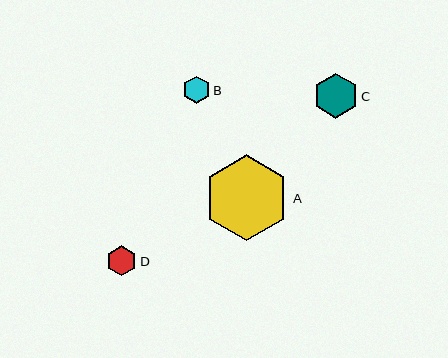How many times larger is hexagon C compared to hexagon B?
Hexagon C is approximately 1.6 times the size of hexagon B.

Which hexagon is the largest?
Hexagon A is the largest with a size of approximately 86 pixels.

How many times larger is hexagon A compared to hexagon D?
Hexagon A is approximately 2.9 times the size of hexagon D.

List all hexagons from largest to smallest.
From largest to smallest: A, C, D, B.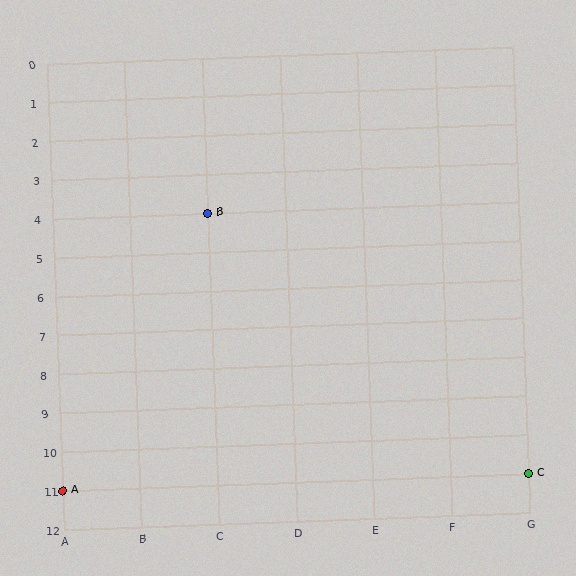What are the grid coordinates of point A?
Point A is at grid coordinates (A, 11).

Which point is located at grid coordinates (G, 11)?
Point C is at (G, 11).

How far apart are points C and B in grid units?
Points C and B are 4 columns and 7 rows apart (about 8.1 grid units diagonally).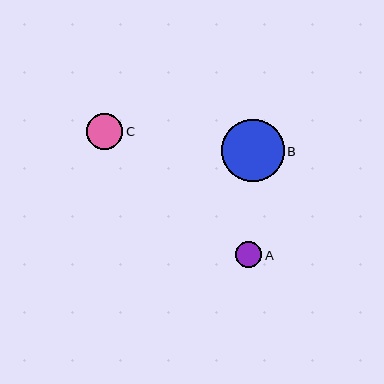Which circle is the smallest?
Circle A is the smallest with a size of approximately 26 pixels.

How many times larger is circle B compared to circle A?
Circle B is approximately 2.4 times the size of circle A.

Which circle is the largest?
Circle B is the largest with a size of approximately 62 pixels.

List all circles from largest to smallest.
From largest to smallest: B, C, A.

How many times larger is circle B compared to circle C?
Circle B is approximately 1.7 times the size of circle C.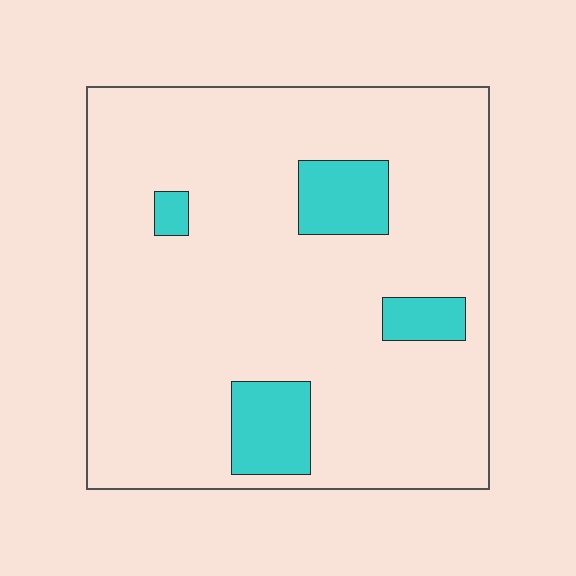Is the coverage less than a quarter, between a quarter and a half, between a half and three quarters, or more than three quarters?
Less than a quarter.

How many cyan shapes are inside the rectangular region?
4.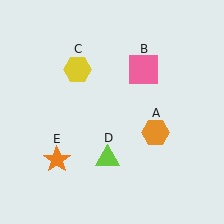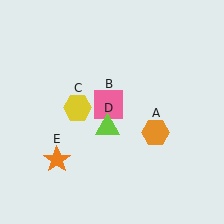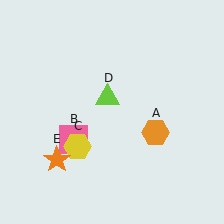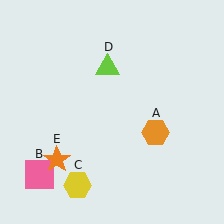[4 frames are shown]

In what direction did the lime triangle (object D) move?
The lime triangle (object D) moved up.